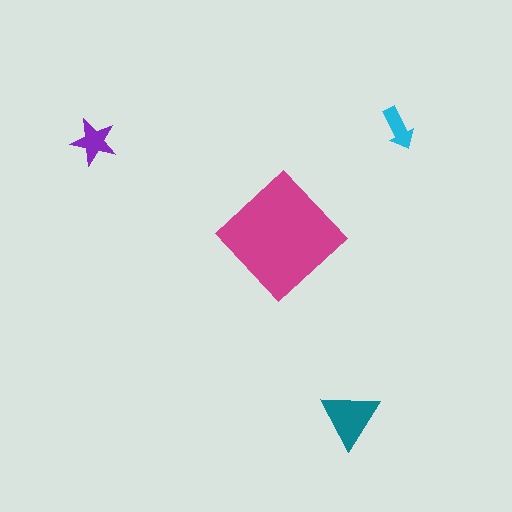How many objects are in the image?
There are 4 objects in the image.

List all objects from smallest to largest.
The cyan arrow, the purple star, the teal triangle, the magenta diamond.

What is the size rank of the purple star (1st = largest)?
3rd.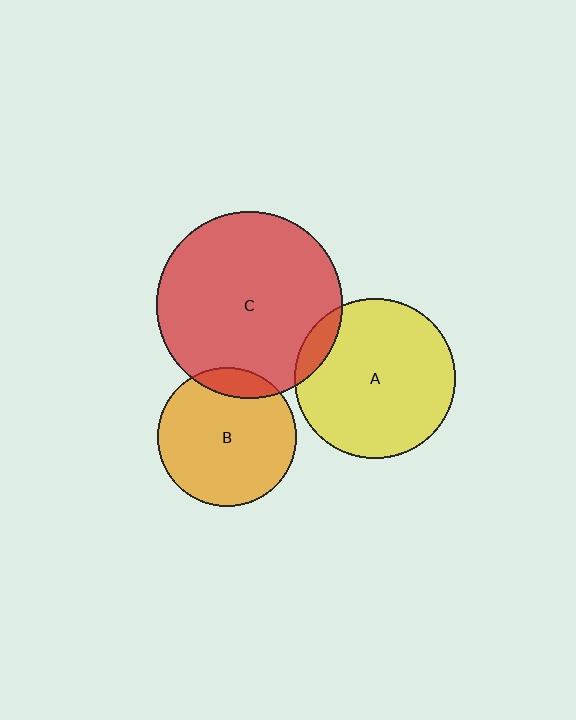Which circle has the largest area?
Circle C (red).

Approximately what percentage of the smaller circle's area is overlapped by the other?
Approximately 10%.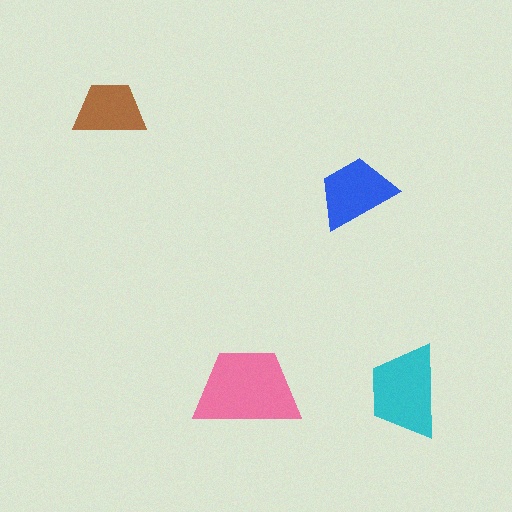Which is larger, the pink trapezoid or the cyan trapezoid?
The pink one.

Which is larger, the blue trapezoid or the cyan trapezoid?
The cyan one.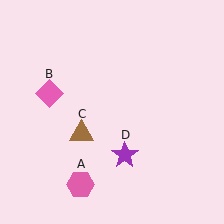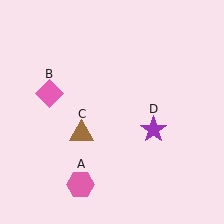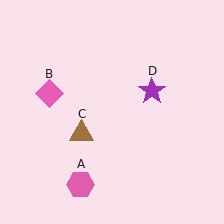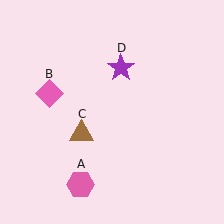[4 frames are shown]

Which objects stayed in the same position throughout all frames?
Pink hexagon (object A) and pink diamond (object B) and brown triangle (object C) remained stationary.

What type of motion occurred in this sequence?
The purple star (object D) rotated counterclockwise around the center of the scene.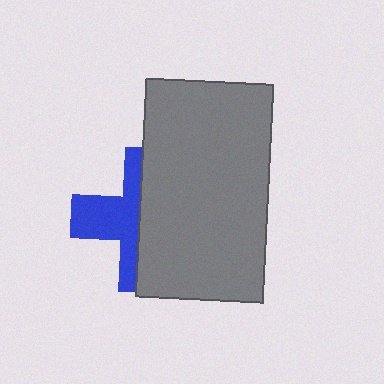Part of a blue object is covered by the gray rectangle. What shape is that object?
It is a cross.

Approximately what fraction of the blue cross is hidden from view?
Roughly 58% of the blue cross is hidden behind the gray rectangle.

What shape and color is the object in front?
The object in front is a gray rectangle.